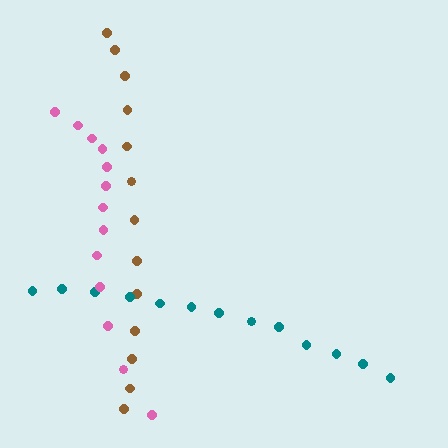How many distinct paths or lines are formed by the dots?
There are 3 distinct paths.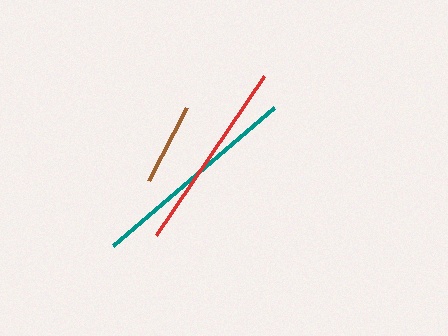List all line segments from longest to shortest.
From longest to shortest: teal, red, brown.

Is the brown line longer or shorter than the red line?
The red line is longer than the brown line.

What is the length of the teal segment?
The teal segment is approximately 212 pixels long.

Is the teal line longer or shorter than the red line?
The teal line is longer than the red line.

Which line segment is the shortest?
The brown line is the shortest at approximately 82 pixels.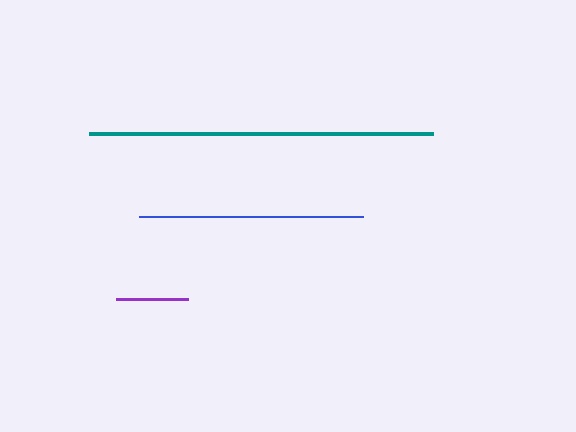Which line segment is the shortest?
The purple line is the shortest at approximately 72 pixels.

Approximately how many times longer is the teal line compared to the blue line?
The teal line is approximately 1.5 times the length of the blue line.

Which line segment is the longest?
The teal line is the longest at approximately 344 pixels.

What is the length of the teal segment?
The teal segment is approximately 344 pixels long.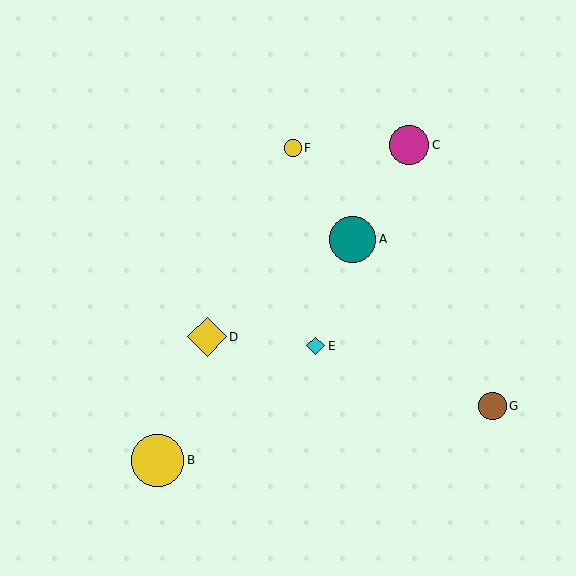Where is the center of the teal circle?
The center of the teal circle is at (352, 239).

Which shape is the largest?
The yellow circle (labeled B) is the largest.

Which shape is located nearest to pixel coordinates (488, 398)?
The brown circle (labeled G) at (492, 406) is nearest to that location.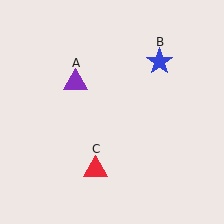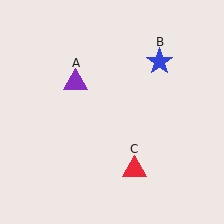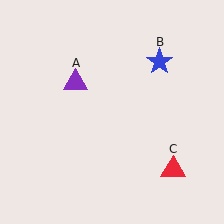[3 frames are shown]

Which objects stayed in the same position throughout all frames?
Purple triangle (object A) and blue star (object B) remained stationary.